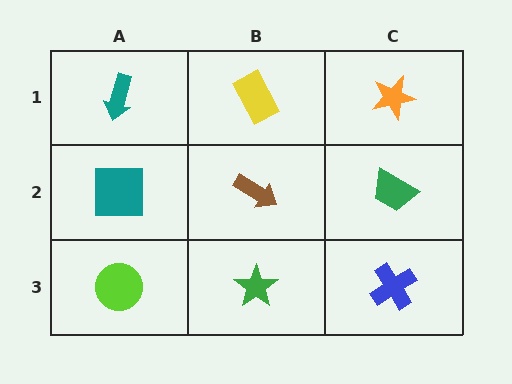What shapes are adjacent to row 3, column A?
A teal square (row 2, column A), a green star (row 3, column B).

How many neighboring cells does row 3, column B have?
3.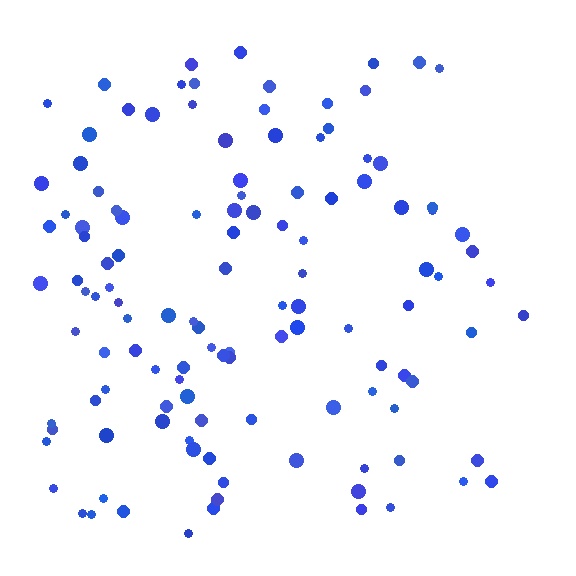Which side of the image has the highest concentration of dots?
The left.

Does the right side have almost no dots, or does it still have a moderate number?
Still a moderate number, just noticeably fewer than the left.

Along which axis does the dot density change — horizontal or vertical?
Horizontal.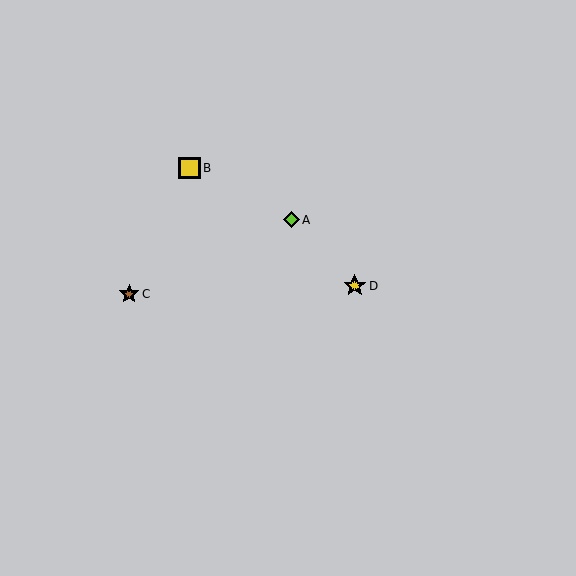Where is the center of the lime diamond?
The center of the lime diamond is at (291, 220).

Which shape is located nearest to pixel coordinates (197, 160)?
The yellow square (labeled B) at (189, 168) is nearest to that location.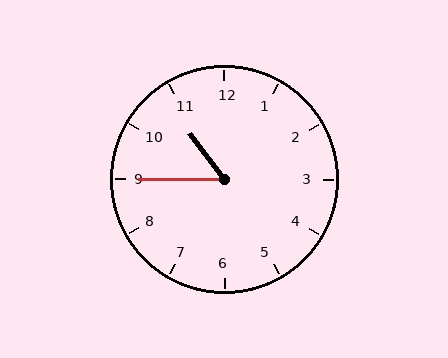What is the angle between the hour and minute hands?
Approximately 52 degrees.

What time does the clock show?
10:45.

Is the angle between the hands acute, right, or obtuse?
It is acute.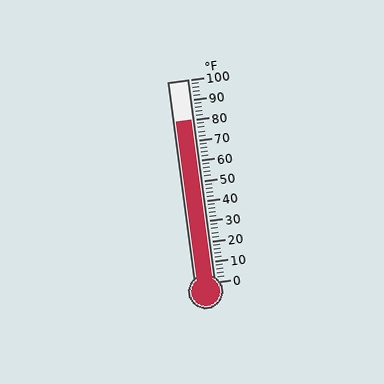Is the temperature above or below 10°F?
The temperature is above 10°F.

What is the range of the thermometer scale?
The thermometer scale ranges from 0°F to 100°F.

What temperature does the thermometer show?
The thermometer shows approximately 80°F.